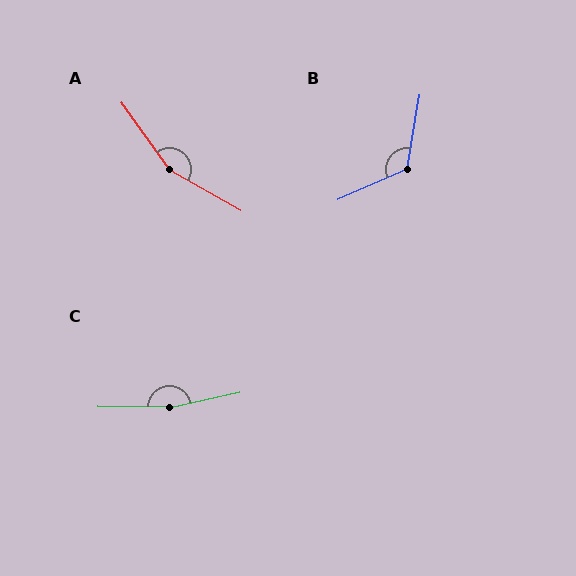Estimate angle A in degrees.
Approximately 155 degrees.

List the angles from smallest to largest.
B (123°), A (155°), C (168°).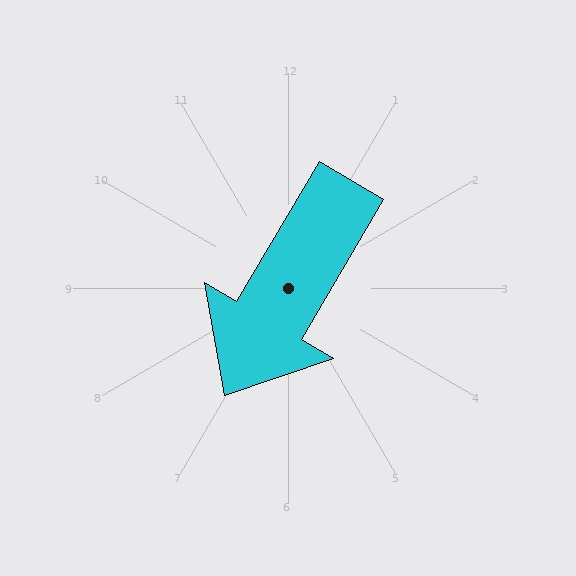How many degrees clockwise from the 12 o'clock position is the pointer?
Approximately 210 degrees.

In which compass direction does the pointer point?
Southwest.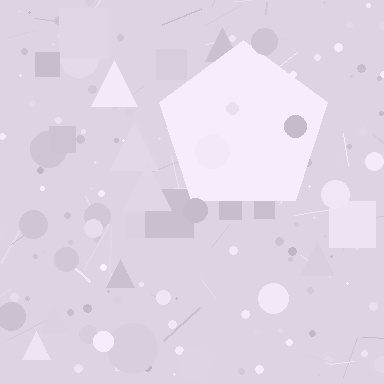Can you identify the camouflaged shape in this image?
The camouflaged shape is a pentagon.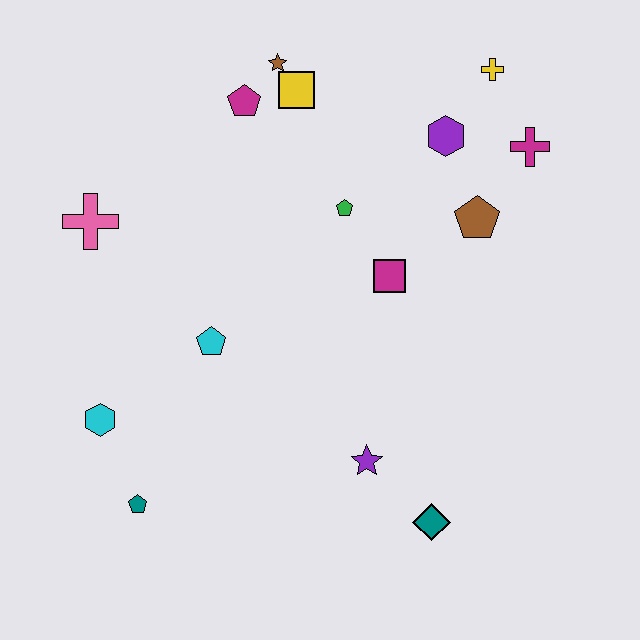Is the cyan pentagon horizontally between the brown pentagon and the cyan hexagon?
Yes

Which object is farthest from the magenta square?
The teal pentagon is farthest from the magenta square.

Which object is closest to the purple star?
The teal diamond is closest to the purple star.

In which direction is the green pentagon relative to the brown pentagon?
The green pentagon is to the left of the brown pentagon.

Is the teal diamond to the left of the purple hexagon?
Yes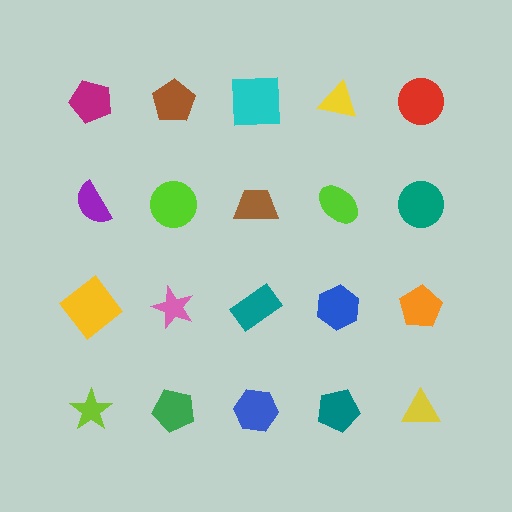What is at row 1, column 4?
A yellow triangle.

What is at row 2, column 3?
A brown trapezoid.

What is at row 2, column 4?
A lime ellipse.